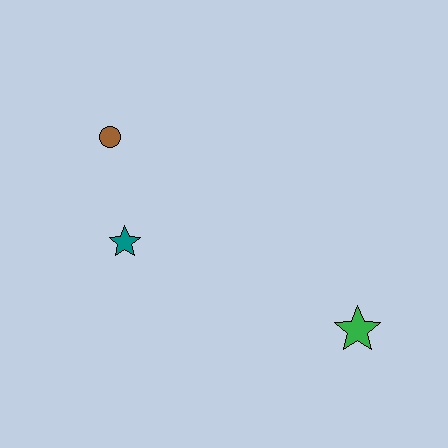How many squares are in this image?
There are no squares.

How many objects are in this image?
There are 3 objects.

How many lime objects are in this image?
There are no lime objects.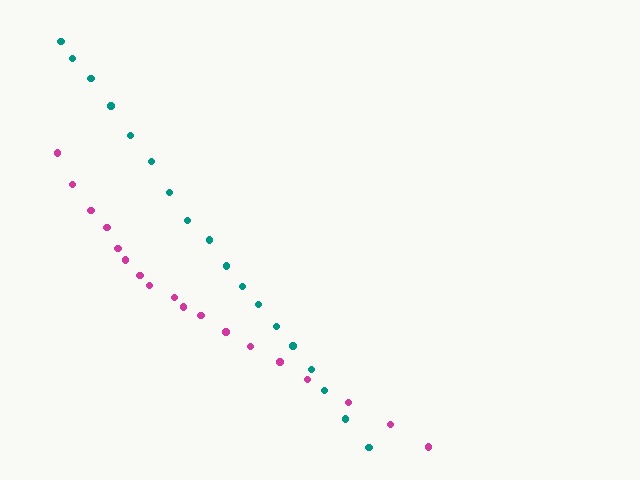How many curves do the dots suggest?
There are 2 distinct paths.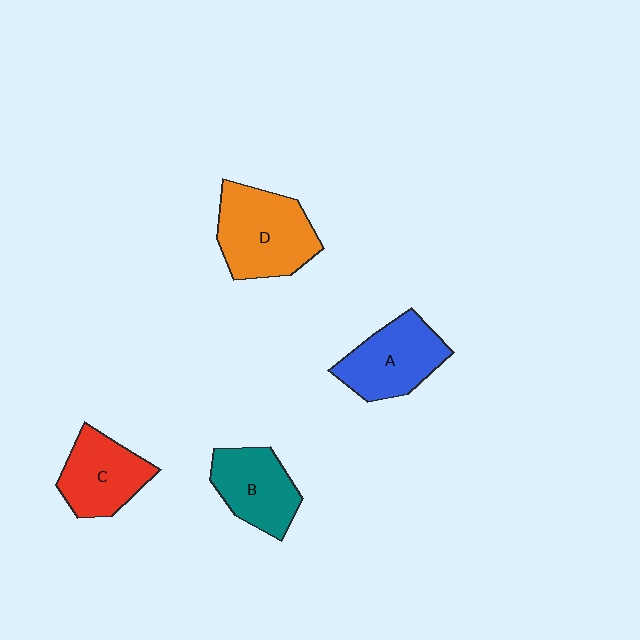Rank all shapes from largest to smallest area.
From largest to smallest: D (orange), A (blue), C (red), B (teal).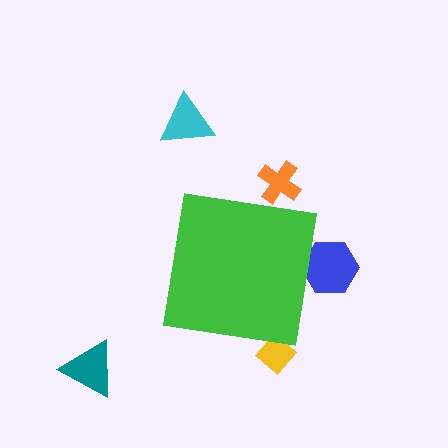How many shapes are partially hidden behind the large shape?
3 shapes are partially hidden.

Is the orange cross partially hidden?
Yes, the orange cross is partially hidden behind the green square.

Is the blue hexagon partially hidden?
Yes, the blue hexagon is partially hidden behind the green square.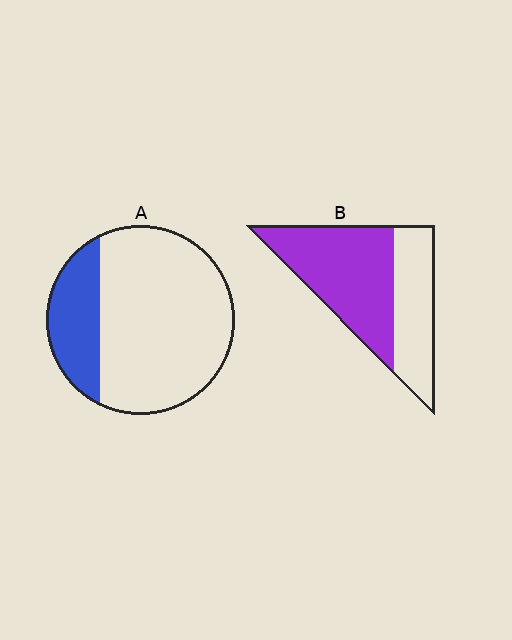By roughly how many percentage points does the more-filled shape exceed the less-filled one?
By roughly 40 percentage points (B over A).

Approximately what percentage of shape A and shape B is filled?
A is approximately 25% and B is approximately 60%.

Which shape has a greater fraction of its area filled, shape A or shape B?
Shape B.